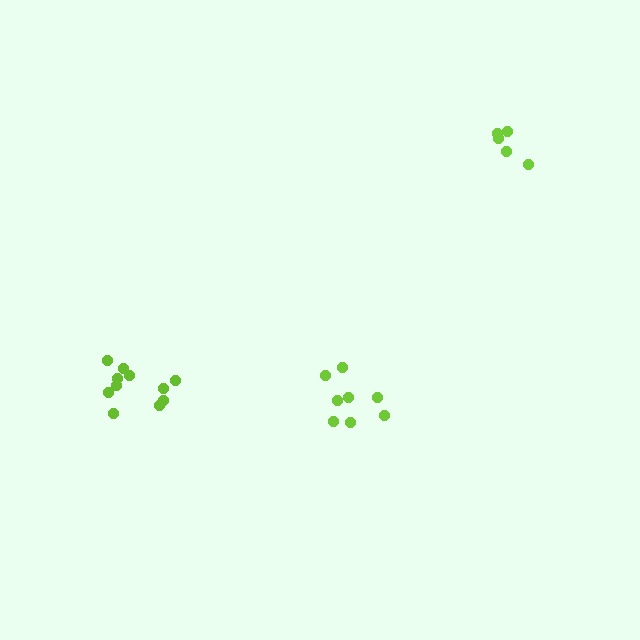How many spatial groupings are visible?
There are 3 spatial groupings.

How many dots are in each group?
Group 1: 8 dots, Group 2: 11 dots, Group 3: 5 dots (24 total).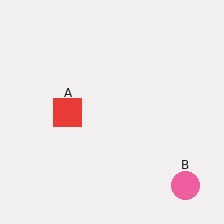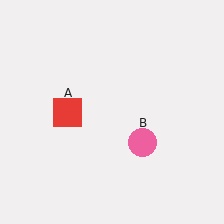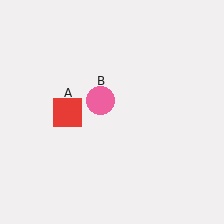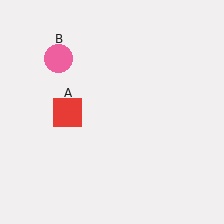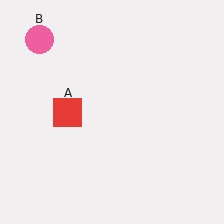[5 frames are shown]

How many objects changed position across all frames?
1 object changed position: pink circle (object B).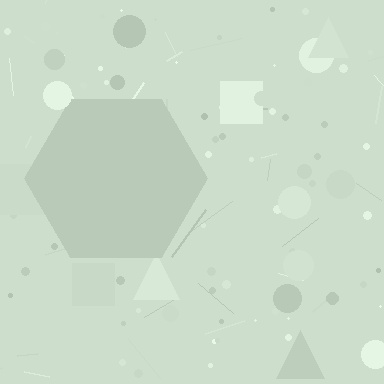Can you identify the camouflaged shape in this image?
The camouflaged shape is a hexagon.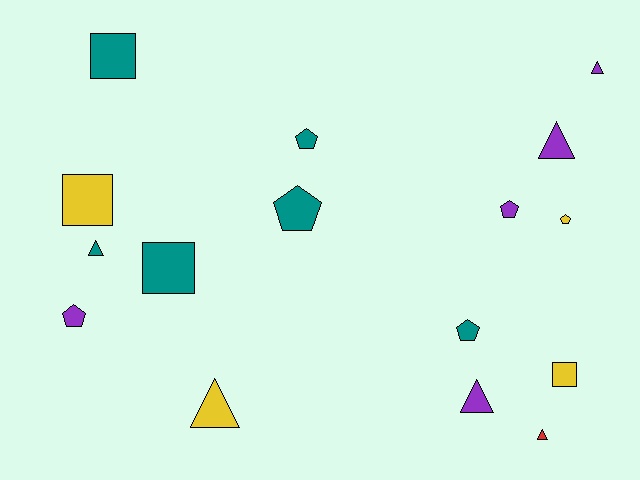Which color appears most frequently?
Teal, with 6 objects.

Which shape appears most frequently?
Pentagon, with 6 objects.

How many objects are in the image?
There are 16 objects.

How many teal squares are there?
There are 2 teal squares.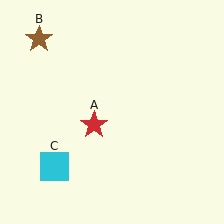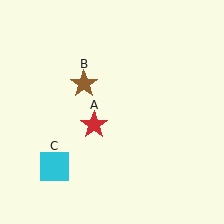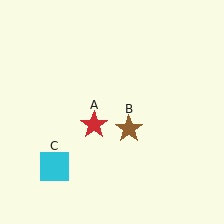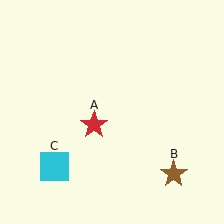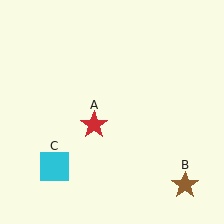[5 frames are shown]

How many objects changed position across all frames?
1 object changed position: brown star (object B).